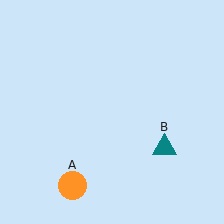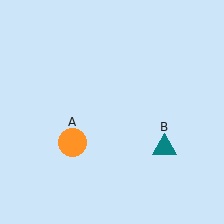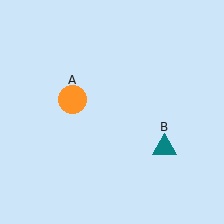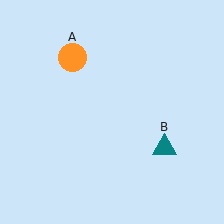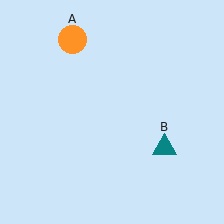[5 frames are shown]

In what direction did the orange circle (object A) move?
The orange circle (object A) moved up.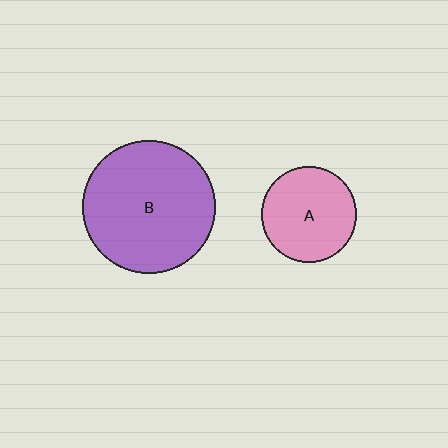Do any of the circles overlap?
No, none of the circles overlap.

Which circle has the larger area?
Circle B (purple).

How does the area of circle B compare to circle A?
Approximately 1.9 times.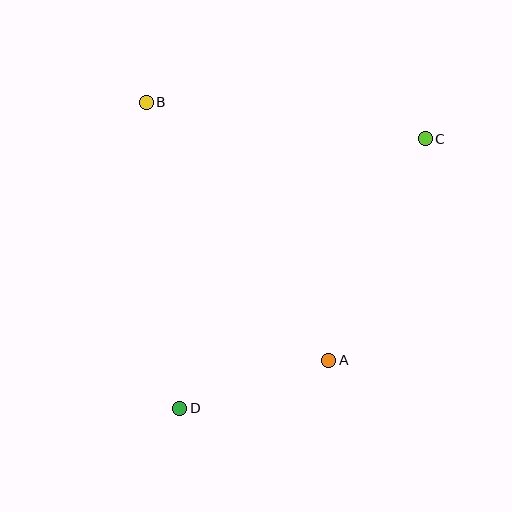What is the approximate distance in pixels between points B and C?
The distance between B and C is approximately 281 pixels.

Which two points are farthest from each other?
Points C and D are farthest from each other.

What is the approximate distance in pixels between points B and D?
The distance between B and D is approximately 308 pixels.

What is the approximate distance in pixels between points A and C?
The distance between A and C is approximately 242 pixels.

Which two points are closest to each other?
Points A and D are closest to each other.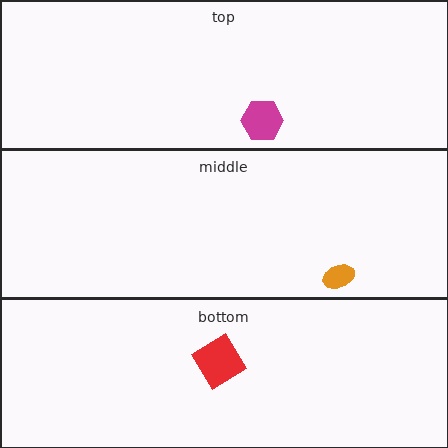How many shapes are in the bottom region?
1.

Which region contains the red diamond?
The bottom region.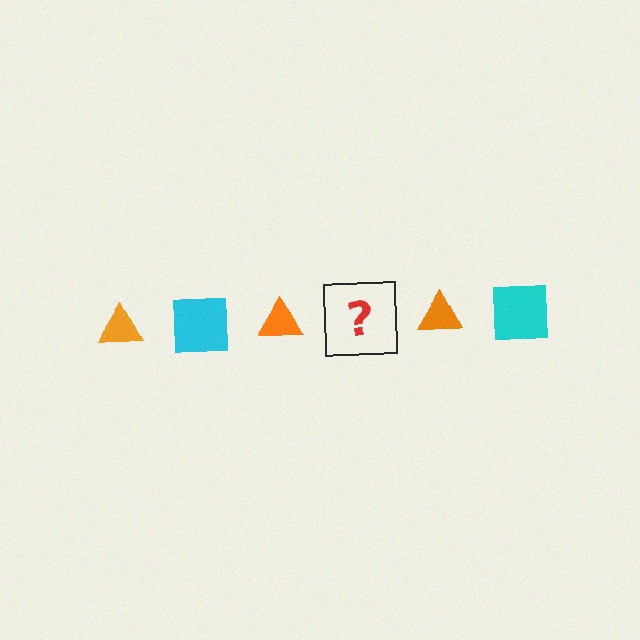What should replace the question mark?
The question mark should be replaced with a cyan square.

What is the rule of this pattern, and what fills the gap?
The rule is that the pattern alternates between orange triangle and cyan square. The gap should be filled with a cyan square.